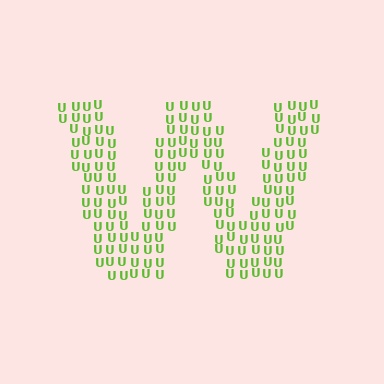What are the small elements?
The small elements are letter U's.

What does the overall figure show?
The overall figure shows the letter W.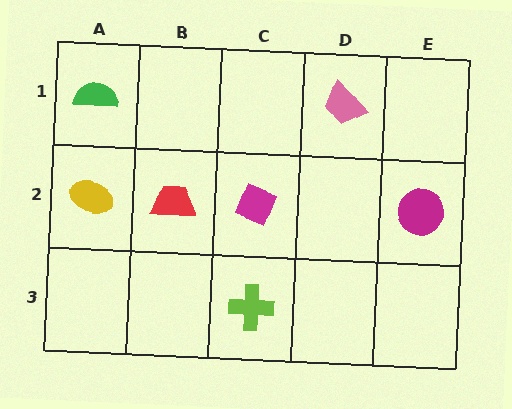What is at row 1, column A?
A green semicircle.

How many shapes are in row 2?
4 shapes.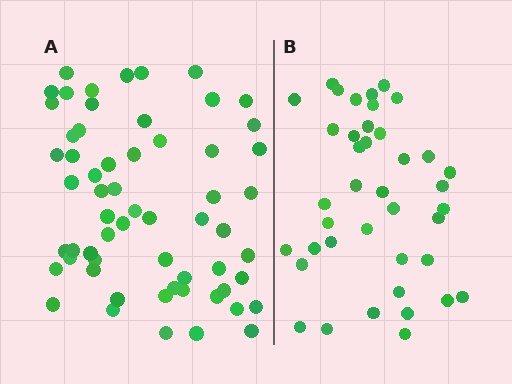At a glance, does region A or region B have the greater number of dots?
Region A (the left region) has more dots.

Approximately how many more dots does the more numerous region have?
Region A has approximately 20 more dots than region B.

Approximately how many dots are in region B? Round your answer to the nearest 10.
About 40 dots.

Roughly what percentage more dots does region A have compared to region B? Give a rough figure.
About 50% more.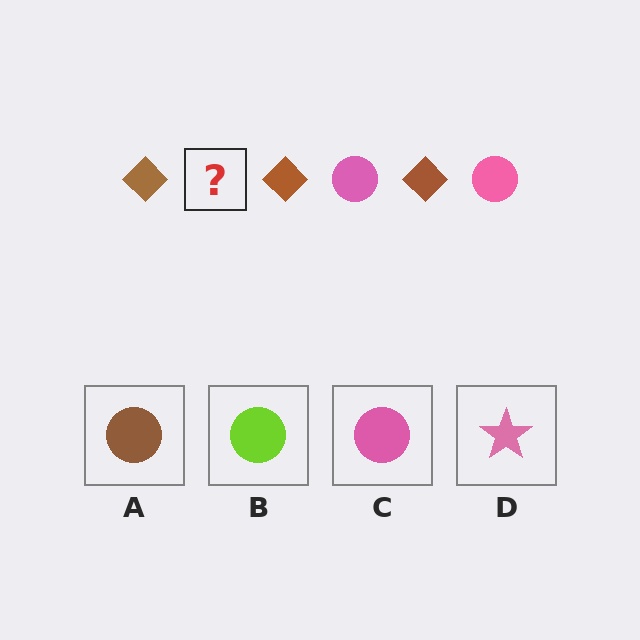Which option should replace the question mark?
Option C.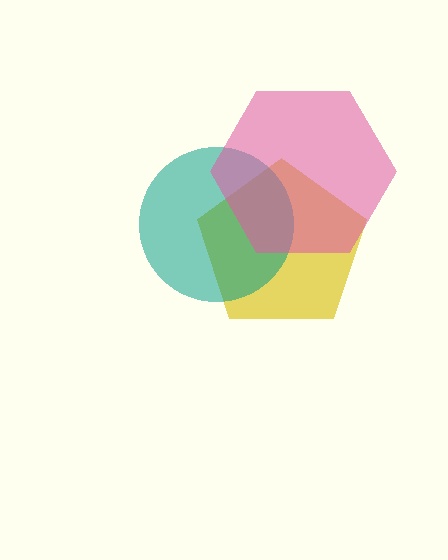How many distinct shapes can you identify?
There are 3 distinct shapes: a yellow pentagon, a teal circle, a pink hexagon.